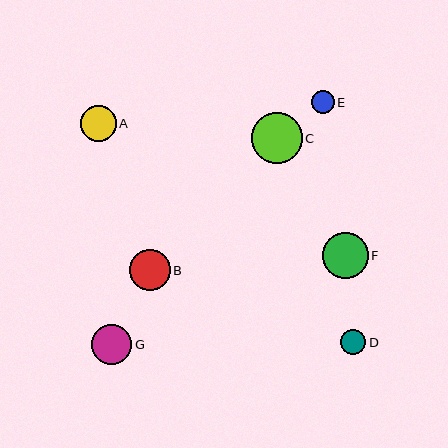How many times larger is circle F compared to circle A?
Circle F is approximately 1.3 times the size of circle A.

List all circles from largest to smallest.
From largest to smallest: C, F, B, G, A, D, E.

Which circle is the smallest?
Circle E is the smallest with a size of approximately 23 pixels.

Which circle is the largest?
Circle C is the largest with a size of approximately 50 pixels.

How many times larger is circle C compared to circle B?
Circle C is approximately 1.2 times the size of circle B.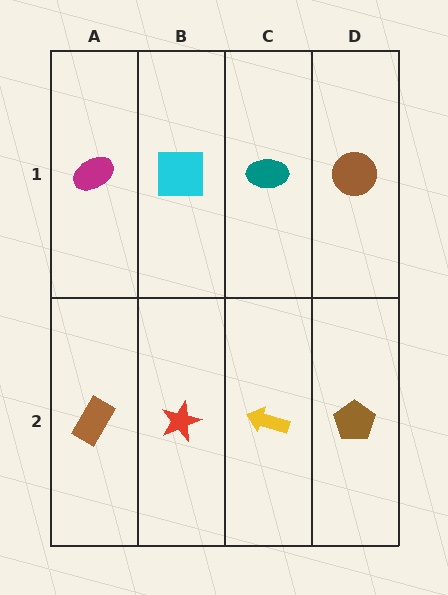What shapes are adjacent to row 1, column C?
A yellow arrow (row 2, column C), a cyan square (row 1, column B), a brown circle (row 1, column D).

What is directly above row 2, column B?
A cyan square.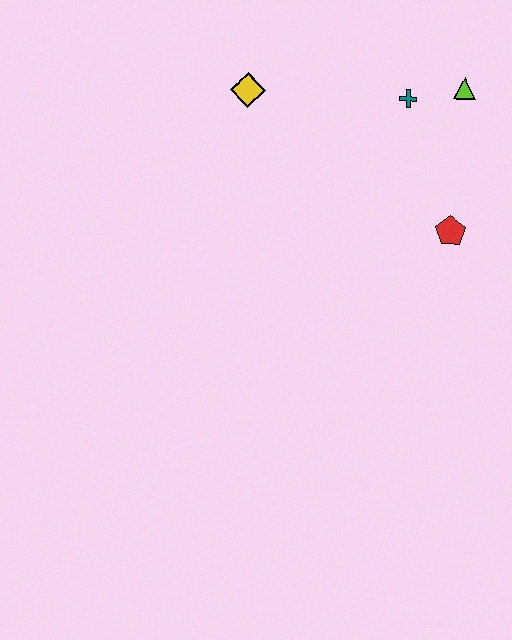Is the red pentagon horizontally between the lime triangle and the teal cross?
Yes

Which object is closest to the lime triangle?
The teal cross is closest to the lime triangle.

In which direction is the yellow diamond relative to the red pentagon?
The yellow diamond is to the left of the red pentagon.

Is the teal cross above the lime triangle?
No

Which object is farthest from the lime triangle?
The yellow diamond is farthest from the lime triangle.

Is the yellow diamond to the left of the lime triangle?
Yes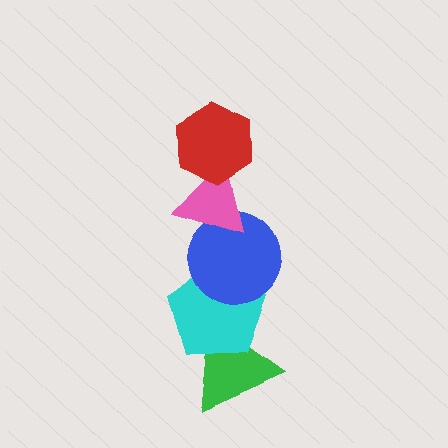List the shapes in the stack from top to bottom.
From top to bottom: the red hexagon, the pink triangle, the blue circle, the cyan pentagon, the green triangle.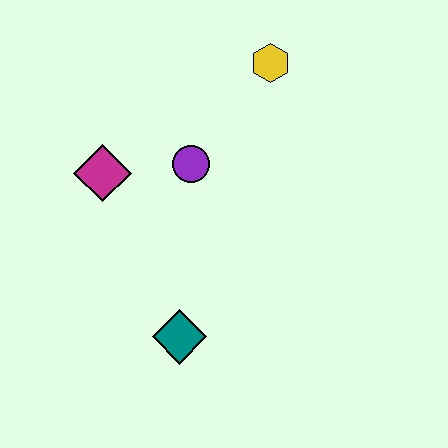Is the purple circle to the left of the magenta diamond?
No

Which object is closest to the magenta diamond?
The purple circle is closest to the magenta diamond.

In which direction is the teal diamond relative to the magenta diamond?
The teal diamond is below the magenta diamond.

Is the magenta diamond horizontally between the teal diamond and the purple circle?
No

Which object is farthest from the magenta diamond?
The yellow hexagon is farthest from the magenta diamond.